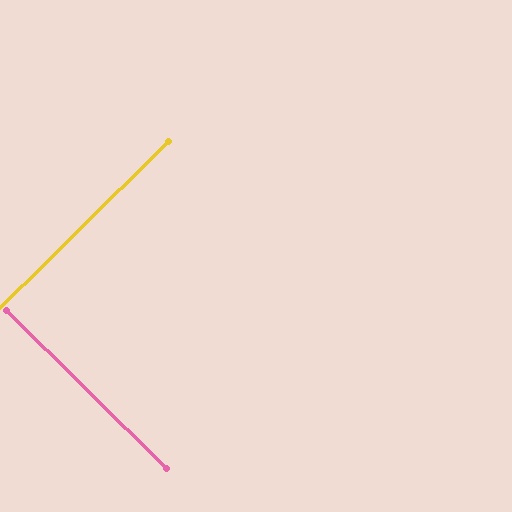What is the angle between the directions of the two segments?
Approximately 89 degrees.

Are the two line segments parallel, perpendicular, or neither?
Perpendicular — they meet at approximately 89°.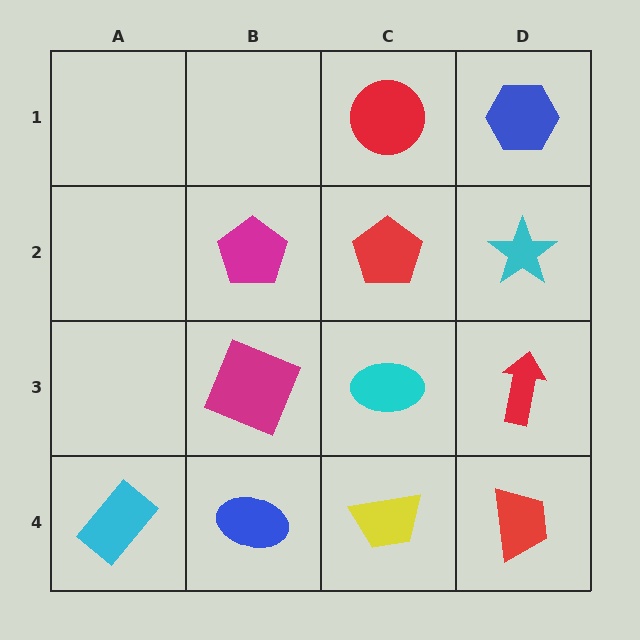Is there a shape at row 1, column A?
No, that cell is empty.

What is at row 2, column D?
A cyan star.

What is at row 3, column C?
A cyan ellipse.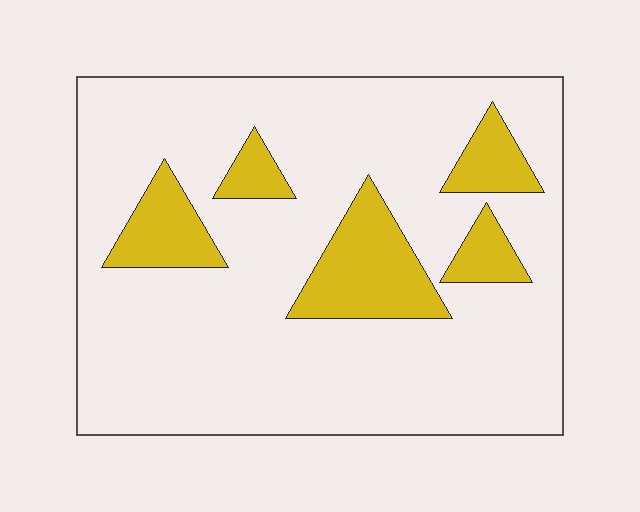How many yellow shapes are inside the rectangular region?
5.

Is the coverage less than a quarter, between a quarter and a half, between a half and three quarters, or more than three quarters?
Less than a quarter.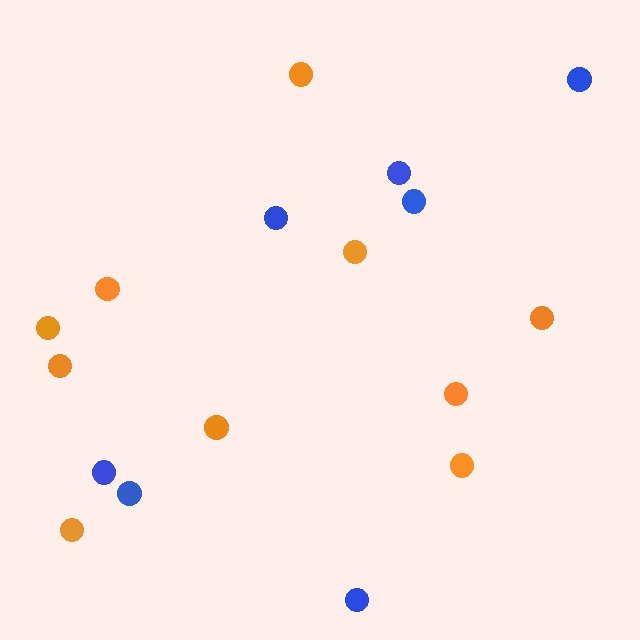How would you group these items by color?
There are 2 groups: one group of orange circles (10) and one group of blue circles (7).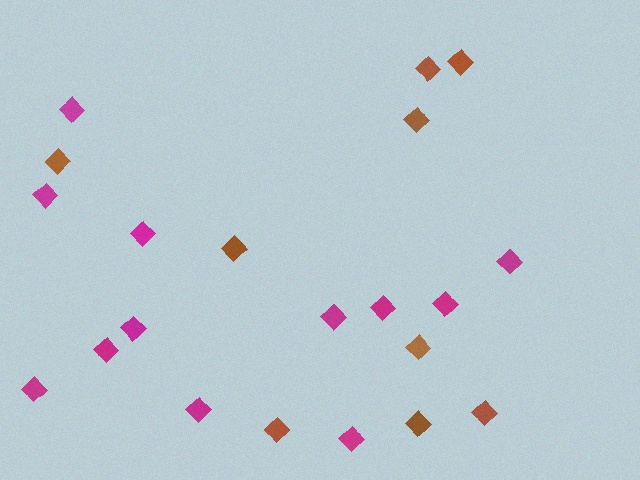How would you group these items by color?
There are 2 groups: one group of brown diamonds (9) and one group of magenta diamonds (12).